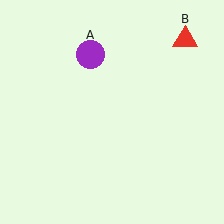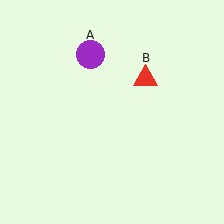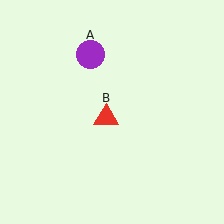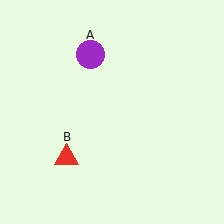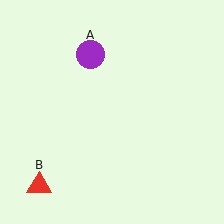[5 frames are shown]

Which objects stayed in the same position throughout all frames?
Purple circle (object A) remained stationary.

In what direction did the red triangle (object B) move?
The red triangle (object B) moved down and to the left.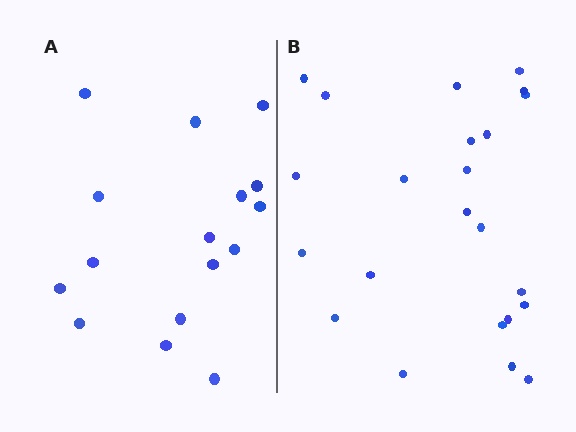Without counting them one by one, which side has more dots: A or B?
Region B (the right region) has more dots.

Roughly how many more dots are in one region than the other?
Region B has roughly 8 or so more dots than region A.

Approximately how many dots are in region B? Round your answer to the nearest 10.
About 20 dots. (The exact count is 23, which rounds to 20.)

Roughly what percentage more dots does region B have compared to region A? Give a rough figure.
About 45% more.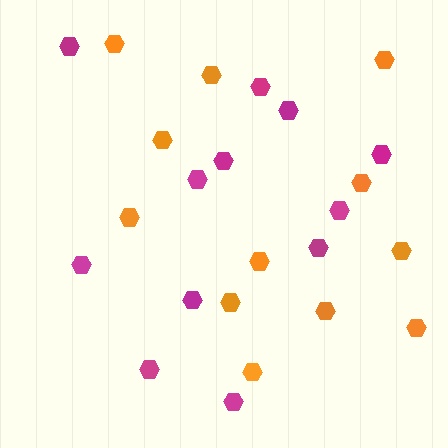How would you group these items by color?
There are 2 groups: one group of orange hexagons (12) and one group of magenta hexagons (12).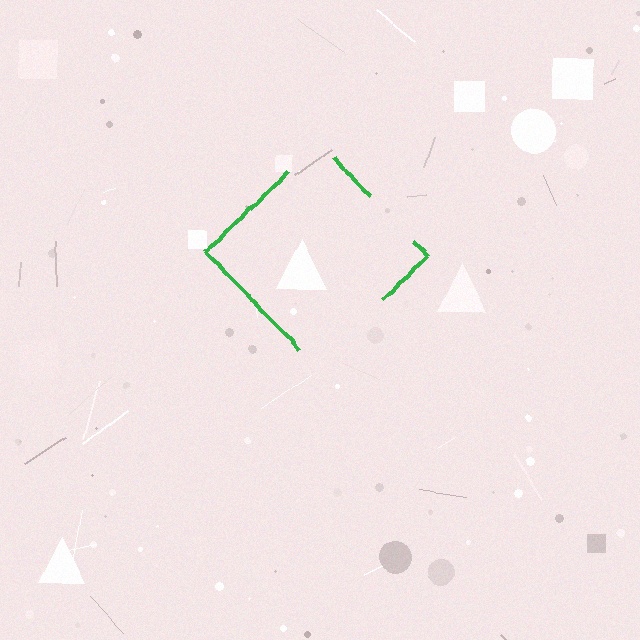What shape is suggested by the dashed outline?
The dashed outline suggests a diamond.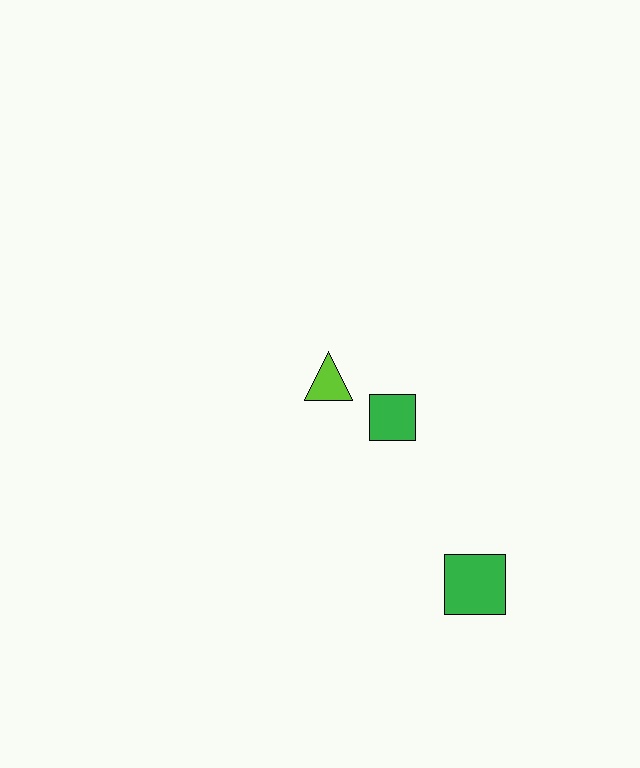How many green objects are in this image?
There are 2 green objects.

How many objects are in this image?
There are 3 objects.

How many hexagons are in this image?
There are no hexagons.